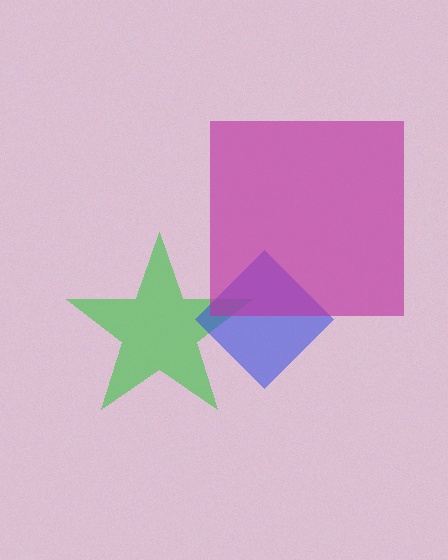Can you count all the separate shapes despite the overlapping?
Yes, there are 3 separate shapes.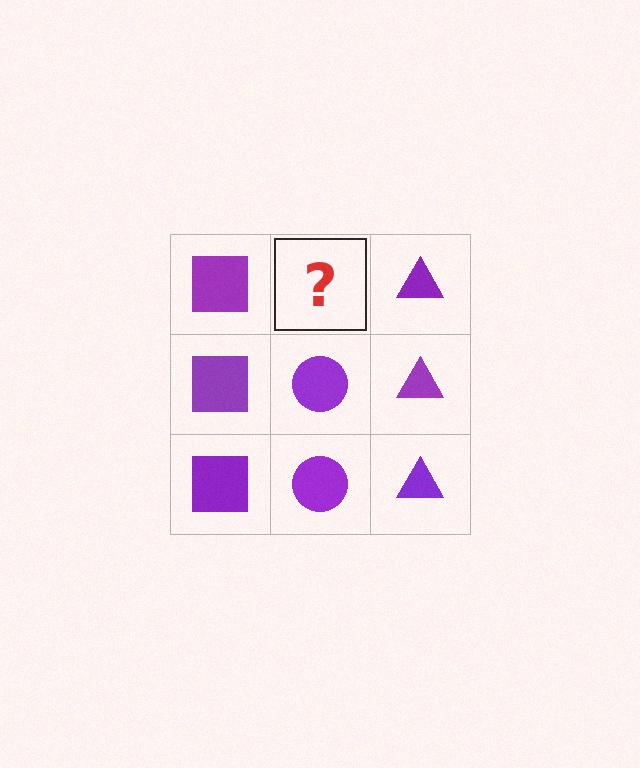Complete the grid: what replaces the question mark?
The question mark should be replaced with a purple circle.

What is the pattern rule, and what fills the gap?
The rule is that each column has a consistent shape. The gap should be filled with a purple circle.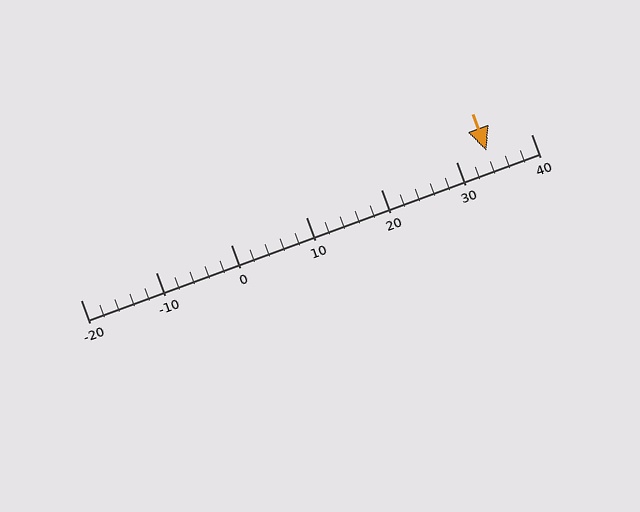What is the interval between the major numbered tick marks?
The major tick marks are spaced 10 units apart.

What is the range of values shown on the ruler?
The ruler shows values from -20 to 40.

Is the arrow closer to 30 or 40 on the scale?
The arrow is closer to 30.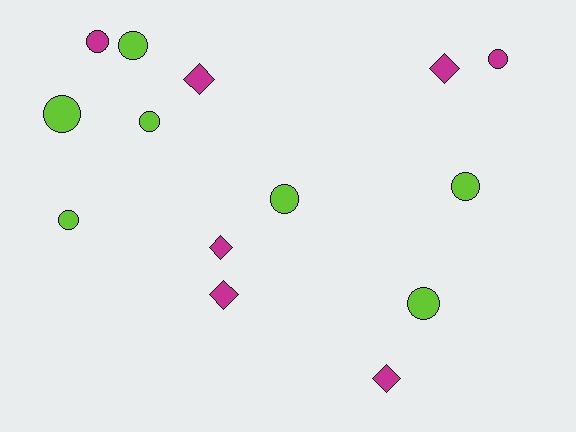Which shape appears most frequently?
Circle, with 9 objects.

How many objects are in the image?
There are 14 objects.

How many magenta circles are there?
There are 2 magenta circles.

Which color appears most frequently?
Magenta, with 7 objects.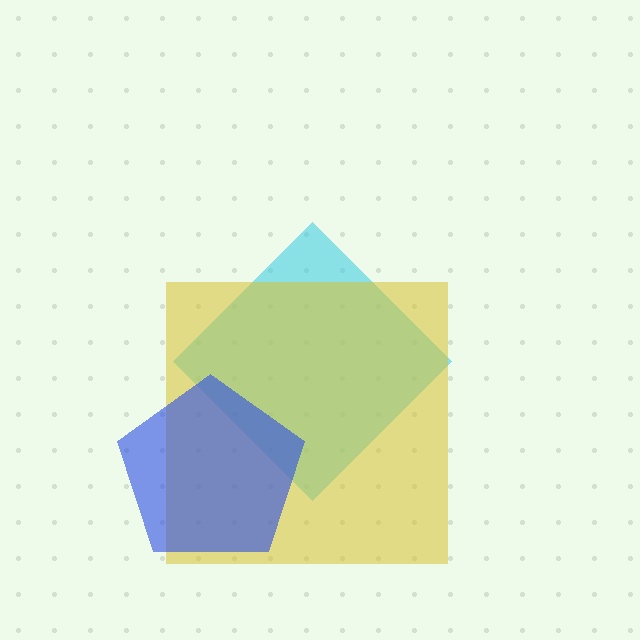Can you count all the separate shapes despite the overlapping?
Yes, there are 3 separate shapes.